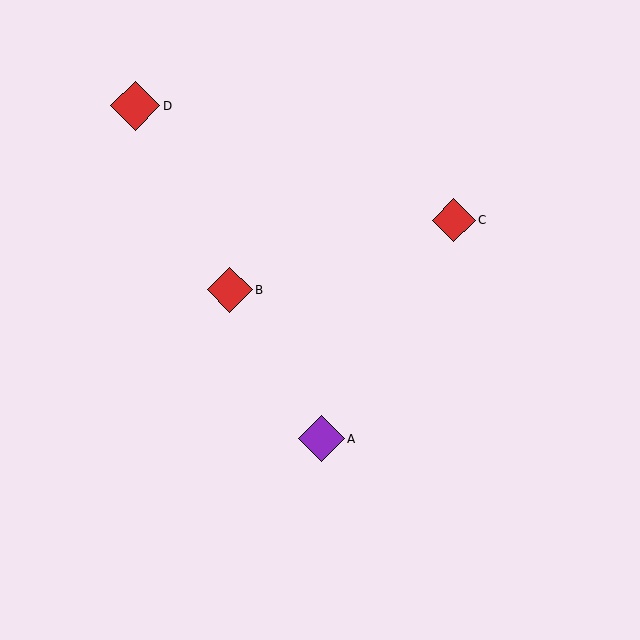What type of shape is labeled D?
Shape D is a red diamond.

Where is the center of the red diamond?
The center of the red diamond is at (230, 290).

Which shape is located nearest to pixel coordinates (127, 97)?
The red diamond (labeled D) at (135, 106) is nearest to that location.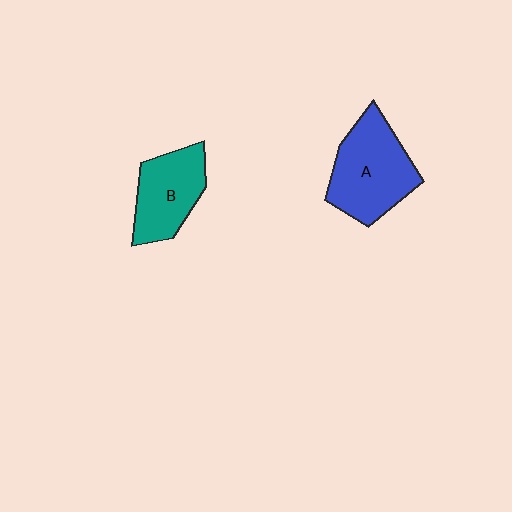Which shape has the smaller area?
Shape B (teal).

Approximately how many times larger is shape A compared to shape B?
Approximately 1.3 times.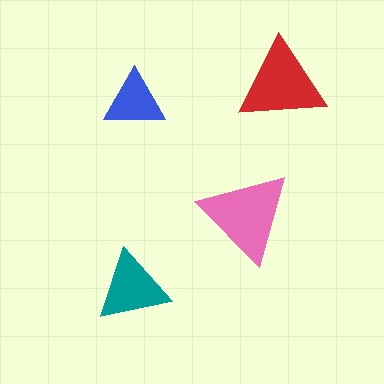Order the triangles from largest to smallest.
the pink one, the red one, the teal one, the blue one.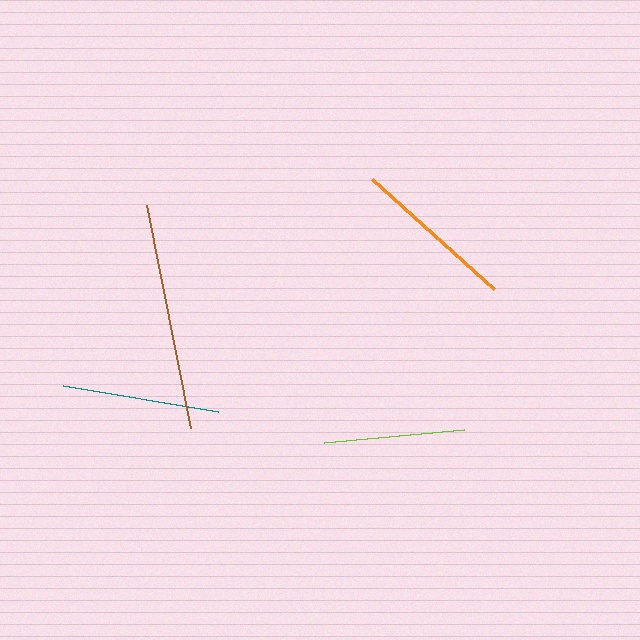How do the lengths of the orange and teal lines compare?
The orange and teal lines are approximately the same length.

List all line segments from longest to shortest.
From longest to shortest: brown, orange, teal, lime.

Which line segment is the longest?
The brown line is the longest at approximately 228 pixels.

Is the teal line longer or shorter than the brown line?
The brown line is longer than the teal line.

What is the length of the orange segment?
The orange segment is approximately 165 pixels long.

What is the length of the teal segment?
The teal segment is approximately 157 pixels long.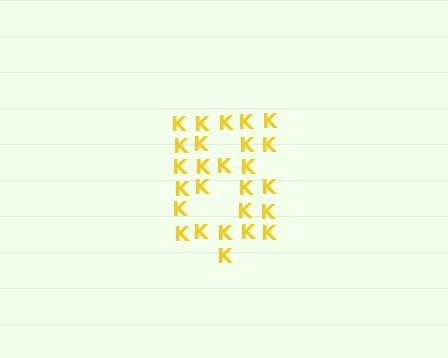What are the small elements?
The small elements are letter K's.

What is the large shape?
The large shape is the digit 8.